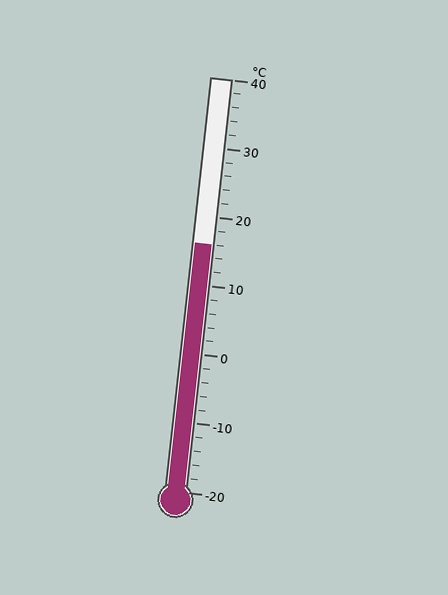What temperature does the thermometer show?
The thermometer shows approximately 16°C.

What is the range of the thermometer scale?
The thermometer scale ranges from -20°C to 40°C.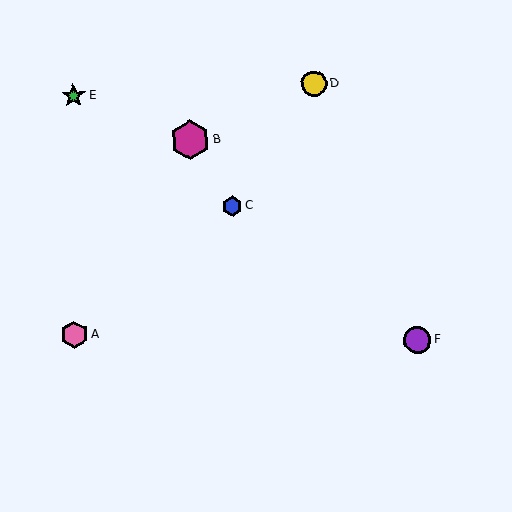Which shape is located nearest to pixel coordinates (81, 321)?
The pink hexagon (labeled A) at (74, 335) is nearest to that location.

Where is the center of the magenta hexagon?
The center of the magenta hexagon is at (190, 140).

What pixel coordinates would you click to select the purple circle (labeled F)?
Click at (418, 340) to select the purple circle F.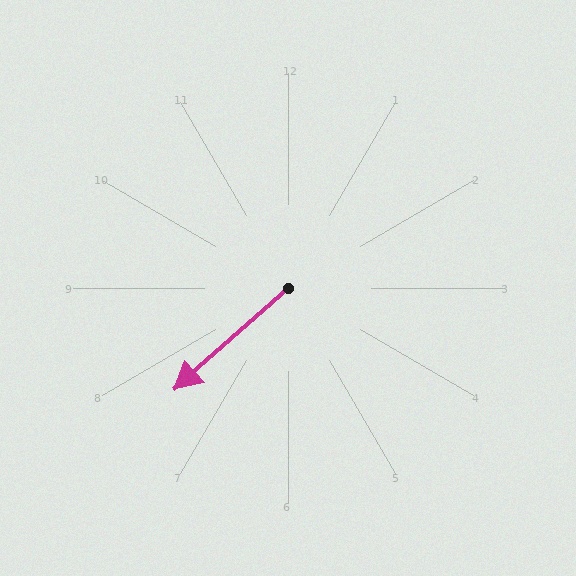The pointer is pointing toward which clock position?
Roughly 8 o'clock.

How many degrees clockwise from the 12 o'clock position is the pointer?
Approximately 228 degrees.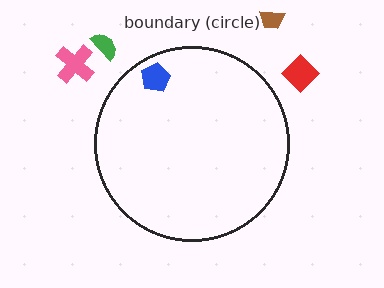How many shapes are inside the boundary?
1 inside, 4 outside.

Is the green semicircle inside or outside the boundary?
Outside.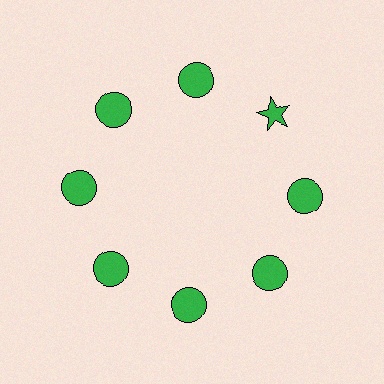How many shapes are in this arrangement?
There are 8 shapes arranged in a ring pattern.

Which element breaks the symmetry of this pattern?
The green star at roughly the 2 o'clock position breaks the symmetry. All other shapes are green circles.